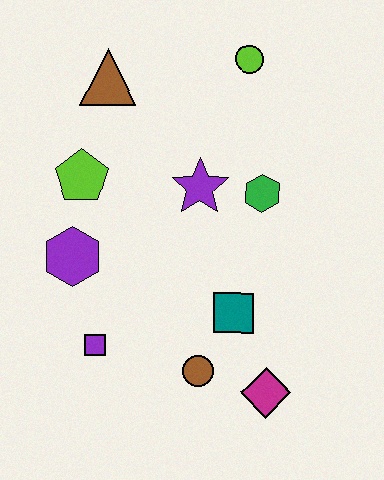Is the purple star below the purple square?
No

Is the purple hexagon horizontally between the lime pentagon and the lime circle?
No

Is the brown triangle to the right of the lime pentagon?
Yes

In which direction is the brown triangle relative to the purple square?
The brown triangle is above the purple square.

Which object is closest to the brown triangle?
The lime pentagon is closest to the brown triangle.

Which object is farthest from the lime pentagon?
The magenta diamond is farthest from the lime pentagon.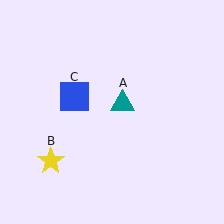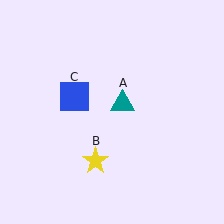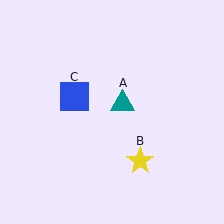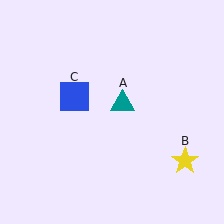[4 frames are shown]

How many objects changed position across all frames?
1 object changed position: yellow star (object B).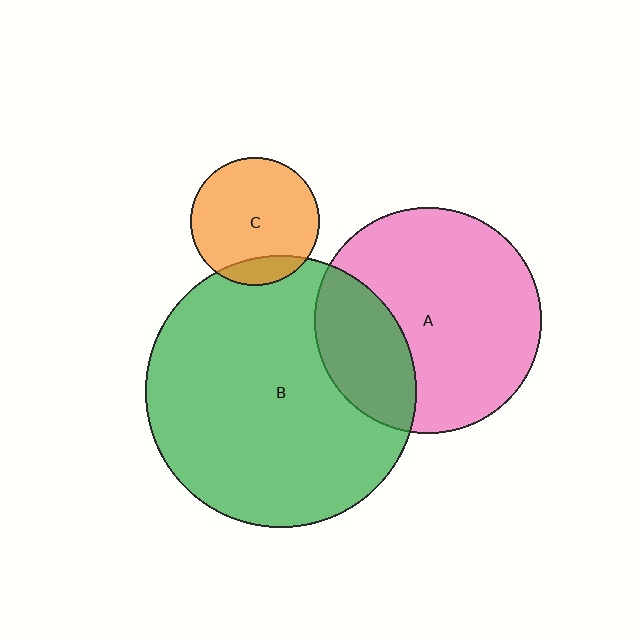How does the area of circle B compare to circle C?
Approximately 4.5 times.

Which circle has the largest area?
Circle B (green).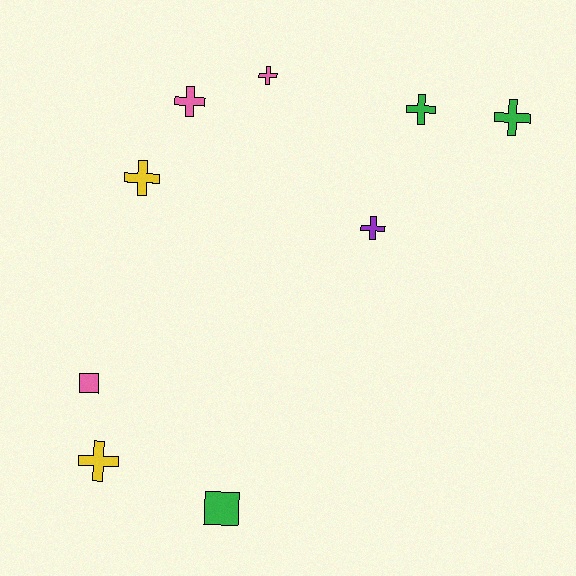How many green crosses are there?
There are 2 green crosses.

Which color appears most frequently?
Pink, with 3 objects.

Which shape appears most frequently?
Cross, with 7 objects.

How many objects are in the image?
There are 9 objects.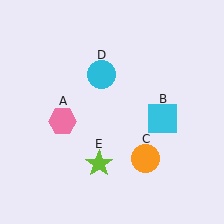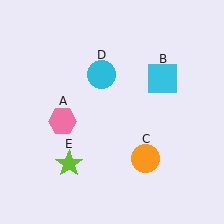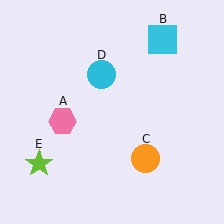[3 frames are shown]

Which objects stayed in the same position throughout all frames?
Pink hexagon (object A) and orange circle (object C) and cyan circle (object D) remained stationary.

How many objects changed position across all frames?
2 objects changed position: cyan square (object B), lime star (object E).